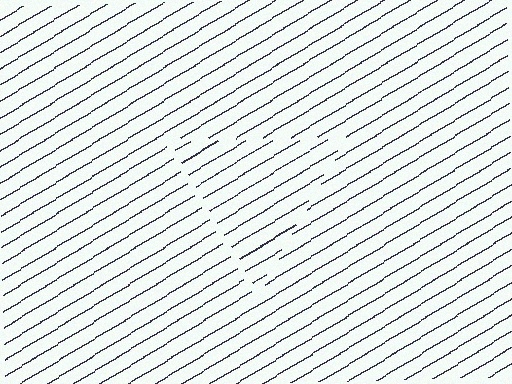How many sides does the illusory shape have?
3 sides — the line-ends trace a triangle.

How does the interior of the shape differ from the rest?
The interior of the shape contains the same grating, shifted by half a period — the contour is defined by the phase discontinuity where line-ends from the inner and outer gratings abut.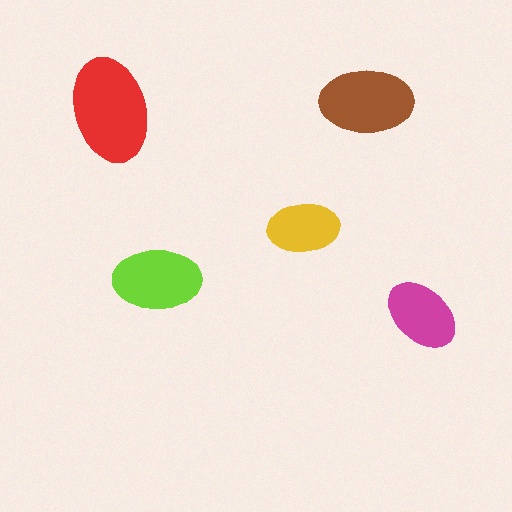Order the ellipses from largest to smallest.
the red one, the brown one, the lime one, the magenta one, the yellow one.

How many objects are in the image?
There are 5 objects in the image.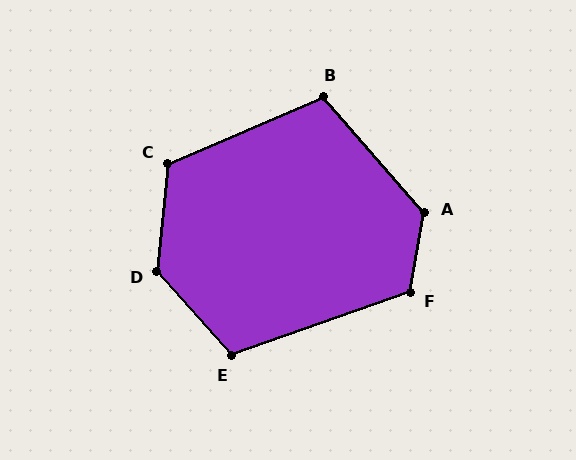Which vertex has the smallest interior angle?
B, at approximately 108 degrees.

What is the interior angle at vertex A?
Approximately 129 degrees (obtuse).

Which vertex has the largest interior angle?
D, at approximately 133 degrees.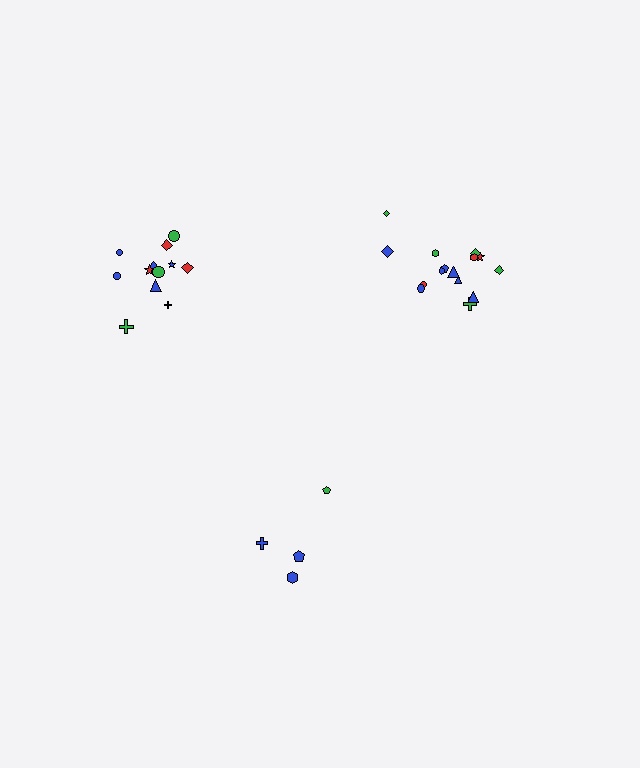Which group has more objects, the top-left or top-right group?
The top-right group.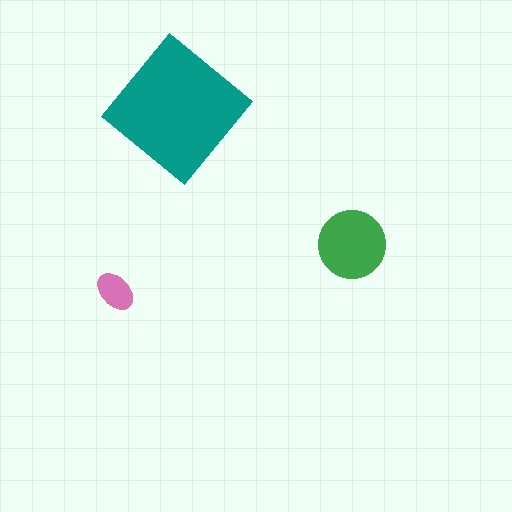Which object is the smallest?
The pink ellipse.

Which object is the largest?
The teal diamond.